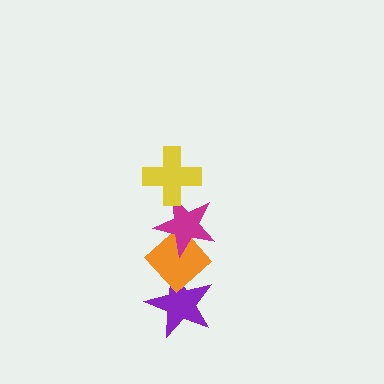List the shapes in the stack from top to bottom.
From top to bottom: the yellow cross, the magenta star, the orange diamond, the purple star.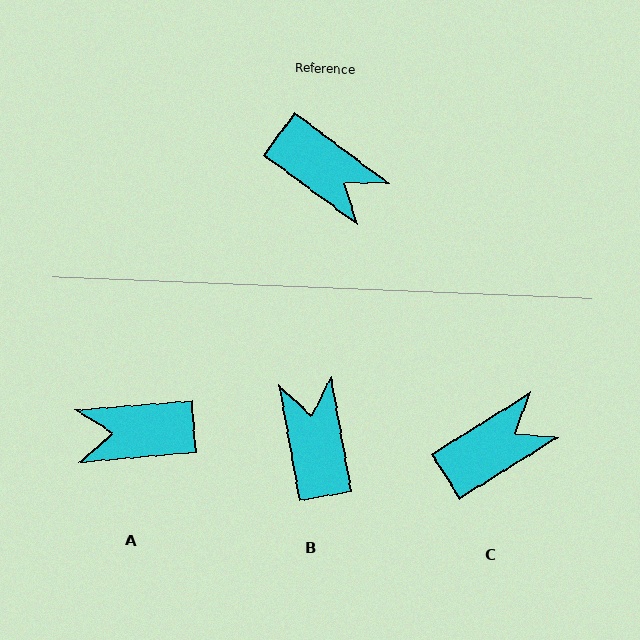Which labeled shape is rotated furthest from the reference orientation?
A, about 139 degrees away.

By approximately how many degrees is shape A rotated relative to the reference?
Approximately 139 degrees clockwise.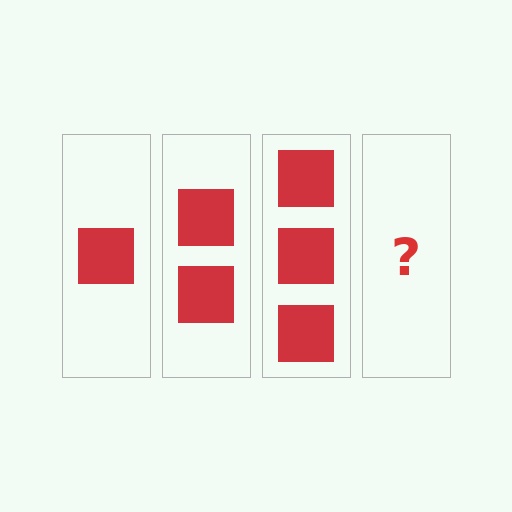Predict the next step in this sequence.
The next step is 4 squares.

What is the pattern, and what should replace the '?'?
The pattern is that each step adds one more square. The '?' should be 4 squares.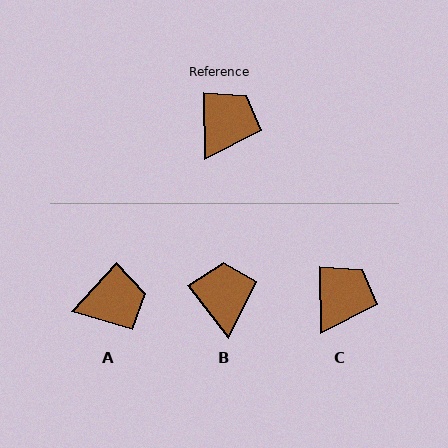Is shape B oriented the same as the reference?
No, it is off by about 37 degrees.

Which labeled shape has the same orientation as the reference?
C.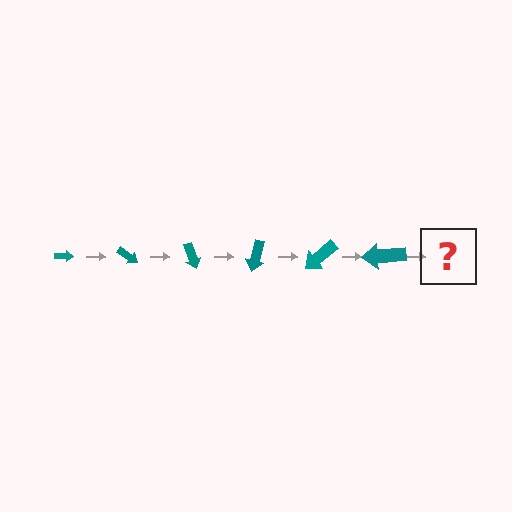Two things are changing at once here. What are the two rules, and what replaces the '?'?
The two rules are that the arrow grows larger each step and it rotates 35 degrees each step. The '?' should be an arrow, larger than the previous one and rotated 210 degrees from the start.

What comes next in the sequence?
The next element should be an arrow, larger than the previous one and rotated 210 degrees from the start.